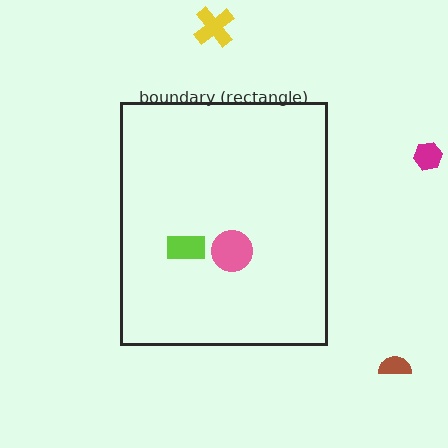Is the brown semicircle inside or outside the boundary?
Outside.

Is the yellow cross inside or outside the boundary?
Outside.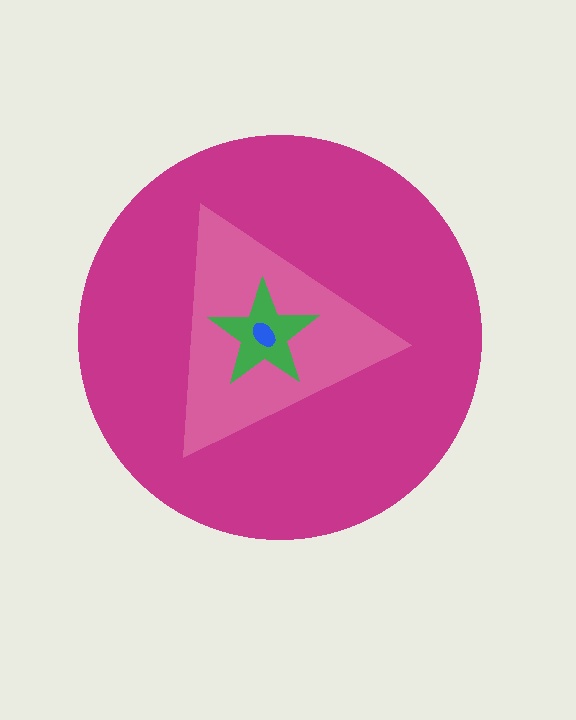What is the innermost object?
The blue ellipse.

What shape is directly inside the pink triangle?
The green star.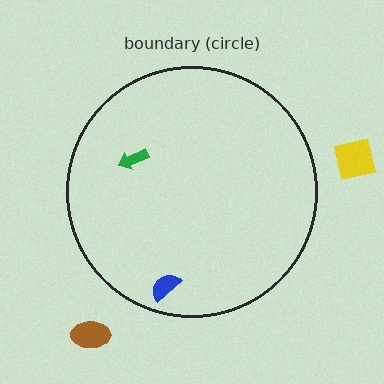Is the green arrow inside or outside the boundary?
Inside.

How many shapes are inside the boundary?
2 inside, 2 outside.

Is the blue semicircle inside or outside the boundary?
Inside.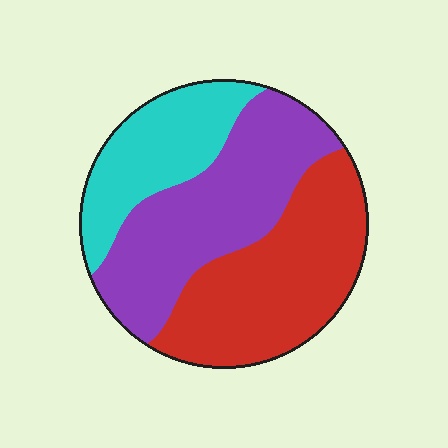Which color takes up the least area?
Cyan, at roughly 25%.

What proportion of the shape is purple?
Purple takes up about three eighths (3/8) of the shape.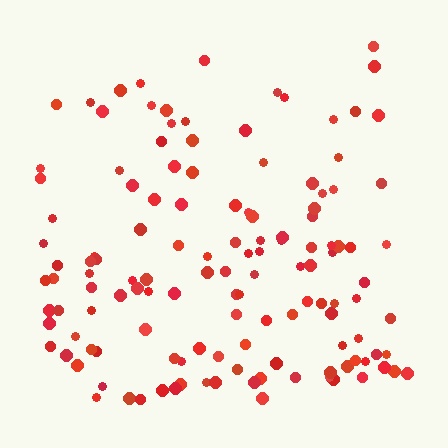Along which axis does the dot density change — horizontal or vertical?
Vertical.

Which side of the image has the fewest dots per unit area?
The top.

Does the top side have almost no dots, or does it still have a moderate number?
Still a moderate number, just noticeably fewer than the bottom.